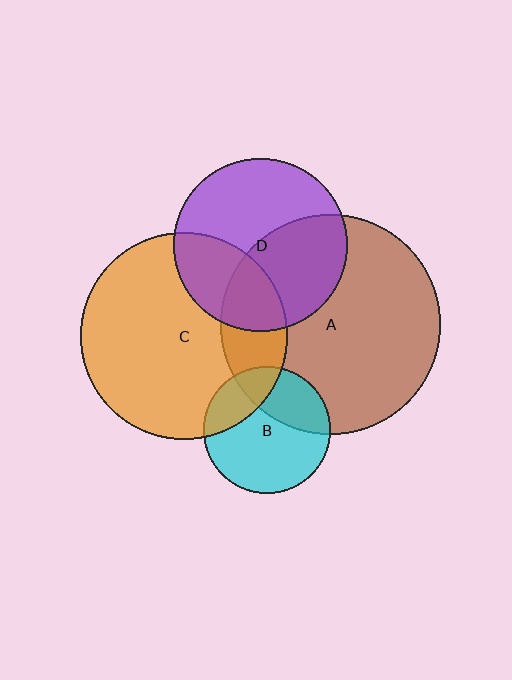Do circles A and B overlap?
Yes.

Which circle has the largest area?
Circle A (brown).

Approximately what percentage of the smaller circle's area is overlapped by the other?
Approximately 30%.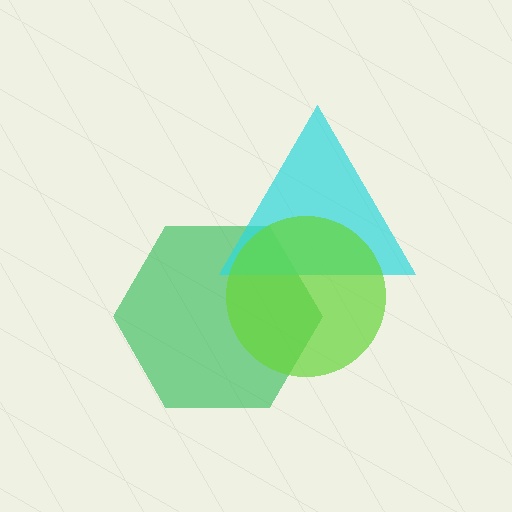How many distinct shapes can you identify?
There are 3 distinct shapes: a green hexagon, a cyan triangle, a lime circle.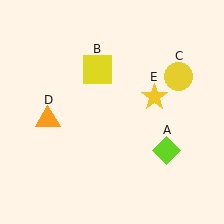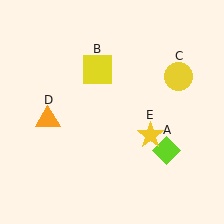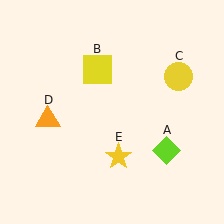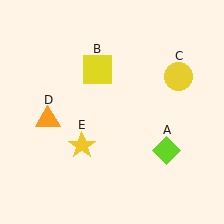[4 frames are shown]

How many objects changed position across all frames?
1 object changed position: yellow star (object E).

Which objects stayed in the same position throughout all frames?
Lime diamond (object A) and yellow square (object B) and yellow circle (object C) and orange triangle (object D) remained stationary.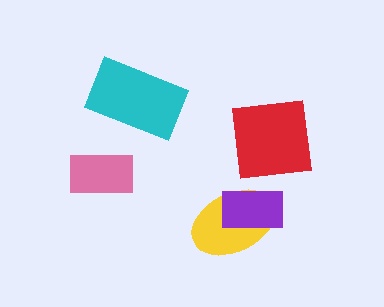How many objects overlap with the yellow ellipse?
1 object overlaps with the yellow ellipse.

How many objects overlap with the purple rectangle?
1 object overlaps with the purple rectangle.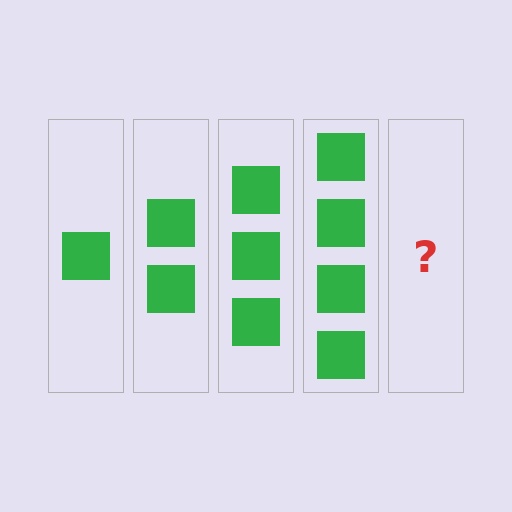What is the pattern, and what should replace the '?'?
The pattern is that each step adds one more square. The '?' should be 5 squares.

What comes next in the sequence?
The next element should be 5 squares.